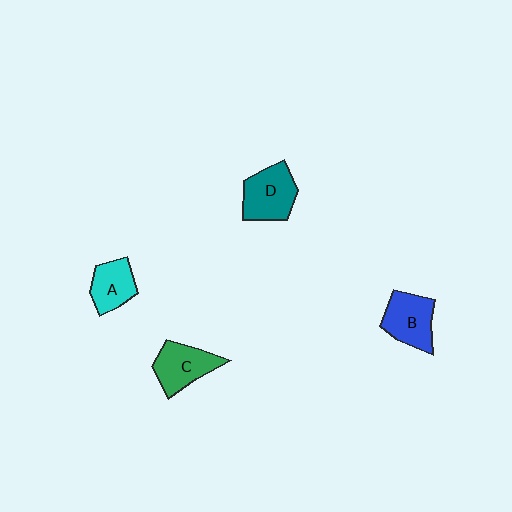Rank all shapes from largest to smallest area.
From largest to smallest: D (teal), B (blue), C (green), A (cyan).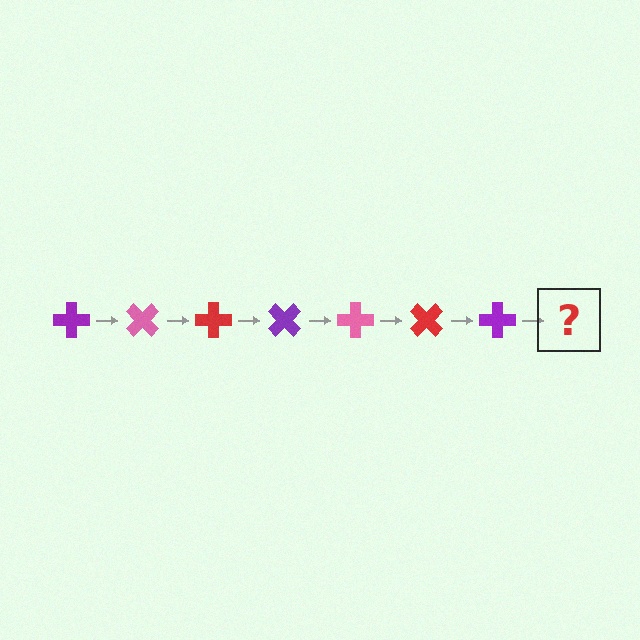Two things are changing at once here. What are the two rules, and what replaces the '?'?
The two rules are that it rotates 45 degrees each step and the color cycles through purple, pink, and red. The '?' should be a pink cross, rotated 315 degrees from the start.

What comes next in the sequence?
The next element should be a pink cross, rotated 315 degrees from the start.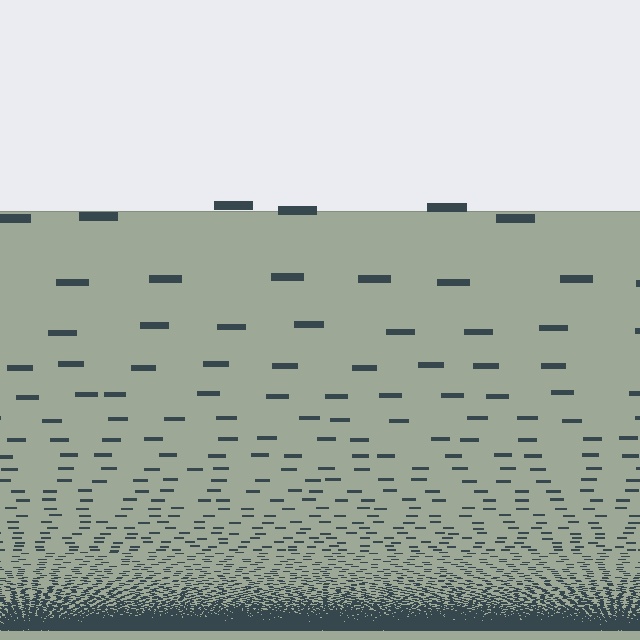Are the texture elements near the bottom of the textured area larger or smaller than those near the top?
Smaller. The gradient is inverted — elements near the bottom are smaller and denser.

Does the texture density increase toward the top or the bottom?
Density increases toward the bottom.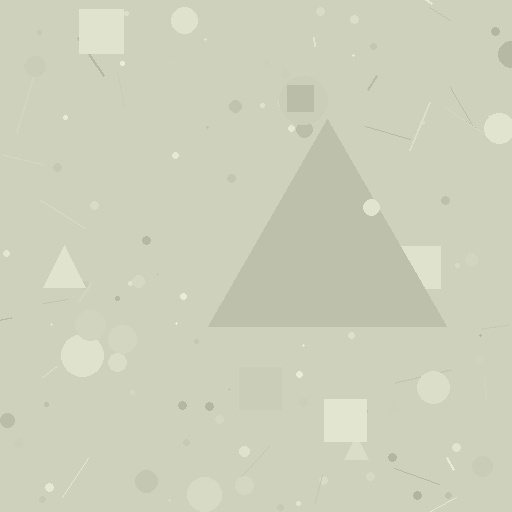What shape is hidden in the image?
A triangle is hidden in the image.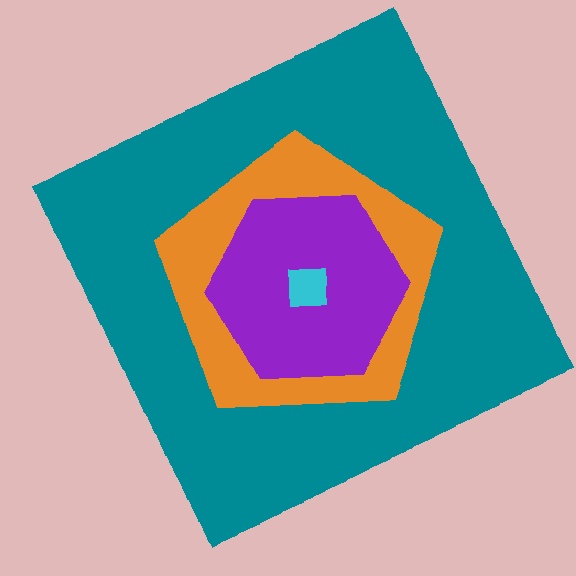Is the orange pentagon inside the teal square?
Yes.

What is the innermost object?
The cyan square.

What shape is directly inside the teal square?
The orange pentagon.